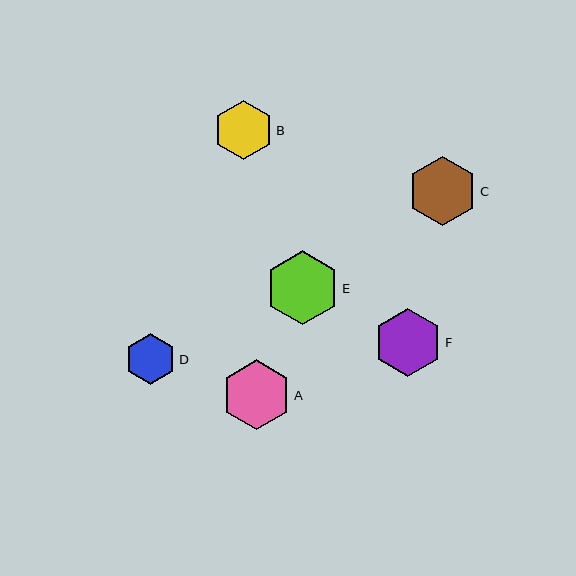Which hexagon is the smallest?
Hexagon D is the smallest with a size of approximately 51 pixels.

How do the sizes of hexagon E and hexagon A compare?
Hexagon E and hexagon A are approximately the same size.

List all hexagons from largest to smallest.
From largest to smallest: E, A, C, F, B, D.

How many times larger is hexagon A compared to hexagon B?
Hexagon A is approximately 1.2 times the size of hexagon B.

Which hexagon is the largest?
Hexagon E is the largest with a size of approximately 74 pixels.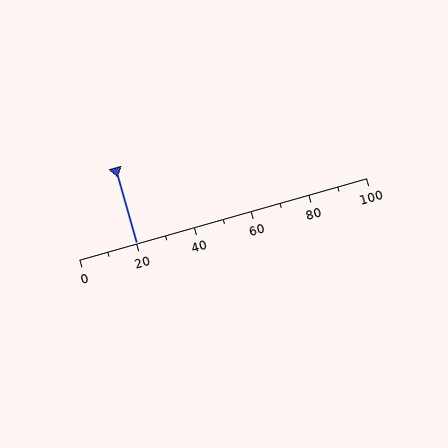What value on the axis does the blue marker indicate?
The marker indicates approximately 20.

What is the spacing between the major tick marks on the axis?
The major ticks are spaced 20 apart.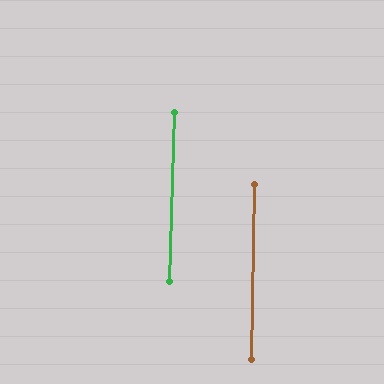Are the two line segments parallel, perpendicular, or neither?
Parallel — their directions differ by only 0.6°.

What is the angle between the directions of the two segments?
Approximately 1 degree.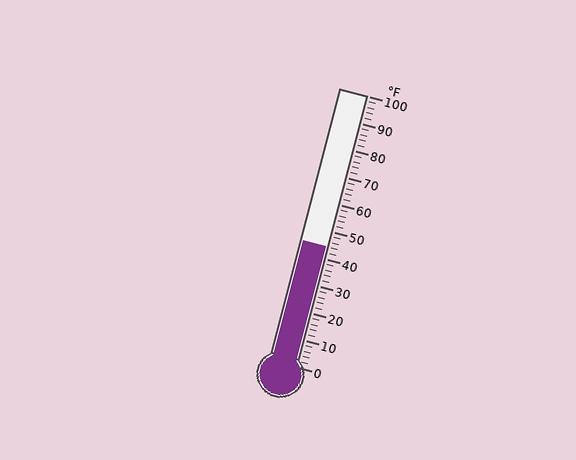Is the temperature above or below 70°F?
The temperature is below 70°F.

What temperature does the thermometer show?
The thermometer shows approximately 44°F.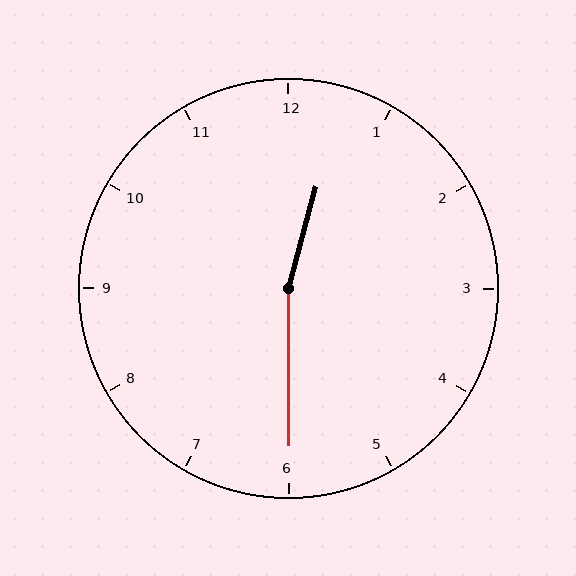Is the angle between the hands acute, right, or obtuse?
It is obtuse.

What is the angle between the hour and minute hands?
Approximately 165 degrees.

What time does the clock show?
12:30.